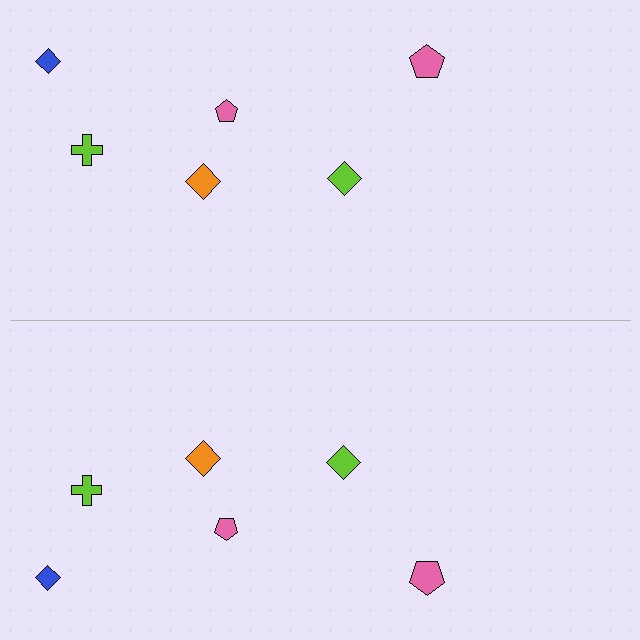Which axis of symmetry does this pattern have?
The pattern has a horizontal axis of symmetry running through the center of the image.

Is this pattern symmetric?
Yes, this pattern has bilateral (reflection) symmetry.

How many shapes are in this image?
There are 12 shapes in this image.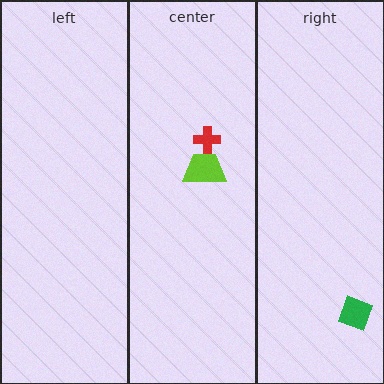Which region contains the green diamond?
The right region.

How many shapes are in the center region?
2.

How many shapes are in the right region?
1.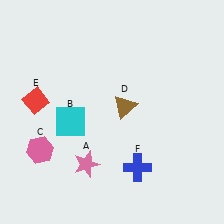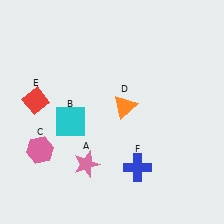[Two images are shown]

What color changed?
The triangle (D) changed from brown in Image 1 to orange in Image 2.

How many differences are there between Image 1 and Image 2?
There is 1 difference between the two images.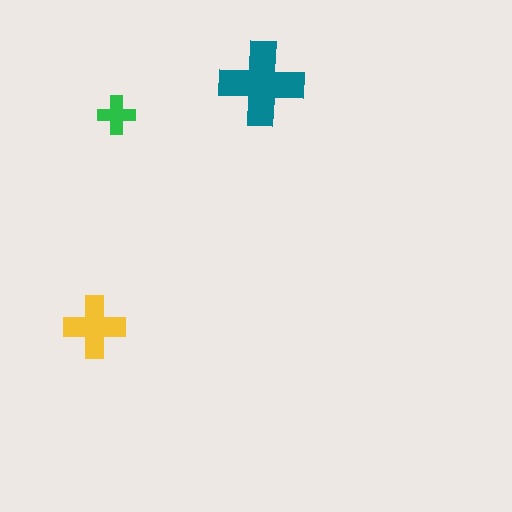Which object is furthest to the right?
The teal cross is rightmost.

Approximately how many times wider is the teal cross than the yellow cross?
About 1.5 times wider.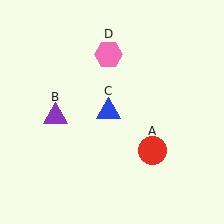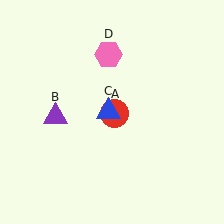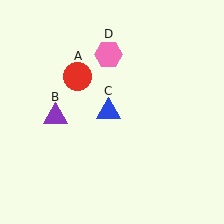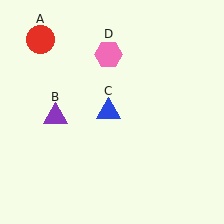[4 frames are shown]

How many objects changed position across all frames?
1 object changed position: red circle (object A).